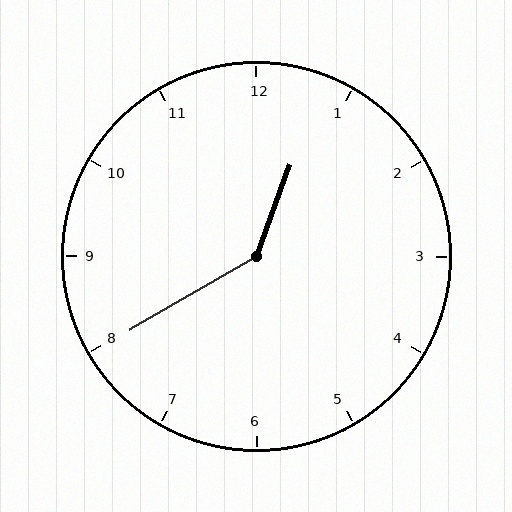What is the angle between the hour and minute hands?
Approximately 140 degrees.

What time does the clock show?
12:40.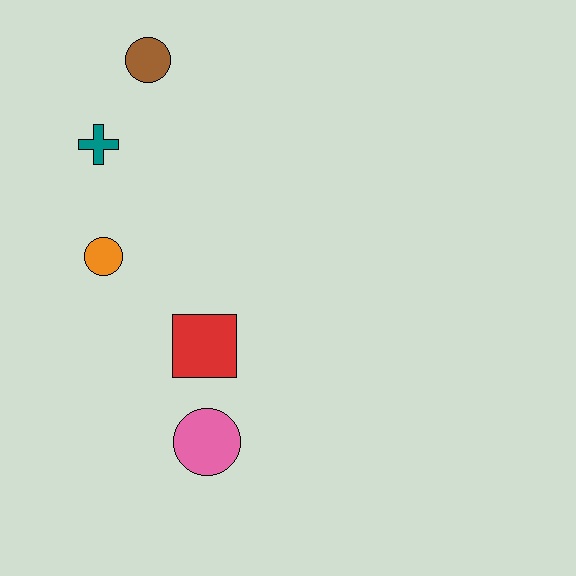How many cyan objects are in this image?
There are no cyan objects.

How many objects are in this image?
There are 5 objects.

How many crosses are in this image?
There is 1 cross.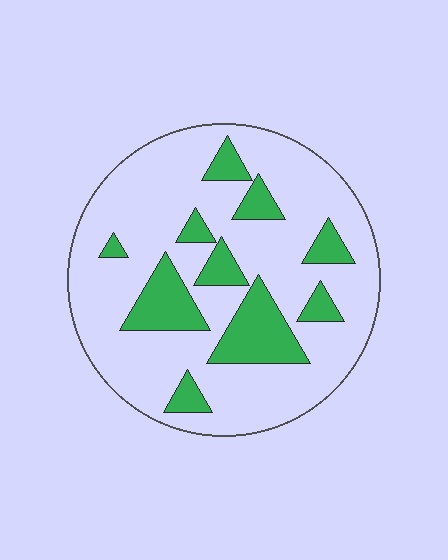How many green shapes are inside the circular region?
10.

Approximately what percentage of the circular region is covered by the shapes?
Approximately 20%.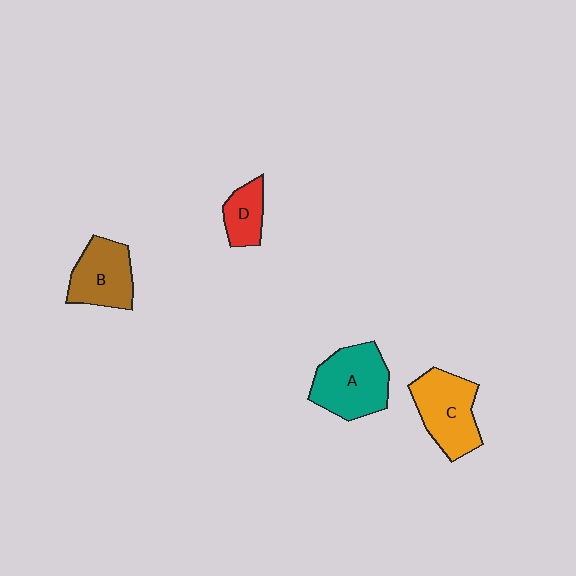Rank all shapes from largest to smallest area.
From largest to smallest: A (teal), C (orange), B (brown), D (red).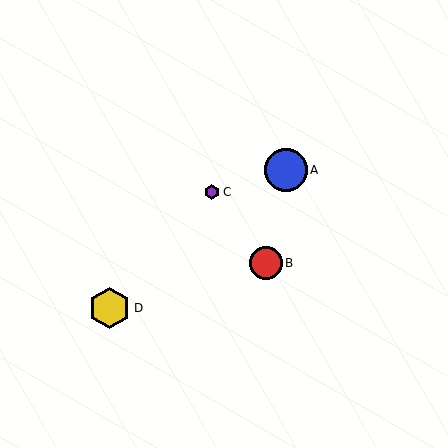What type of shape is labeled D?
Shape D is a yellow hexagon.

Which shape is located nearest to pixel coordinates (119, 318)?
The yellow hexagon (labeled D) at (110, 308) is nearest to that location.